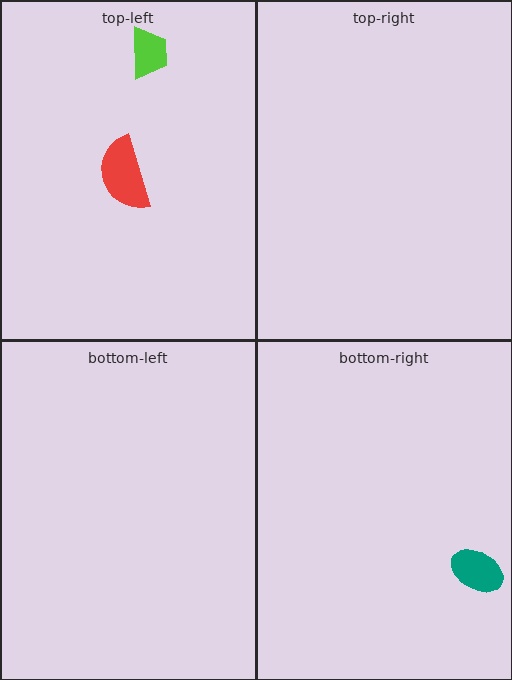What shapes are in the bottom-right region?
The teal ellipse.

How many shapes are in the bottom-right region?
1.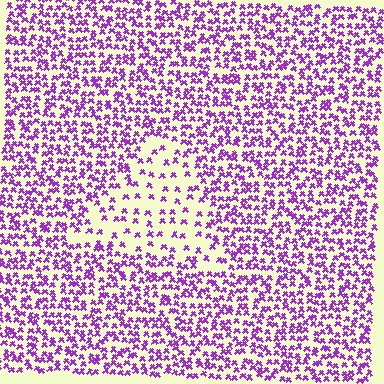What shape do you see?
I see a triangle.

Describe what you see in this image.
The image contains small purple elements arranged at two different densities. A triangle-shaped region is visible where the elements are less densely packed than the surrounding area.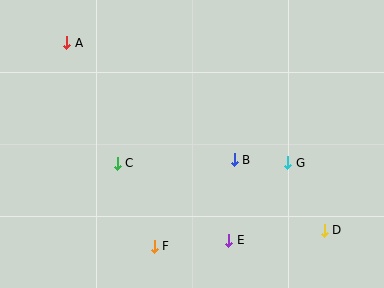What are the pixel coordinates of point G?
Point G is at (288, 163).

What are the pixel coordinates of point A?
Point A is at (67, 43).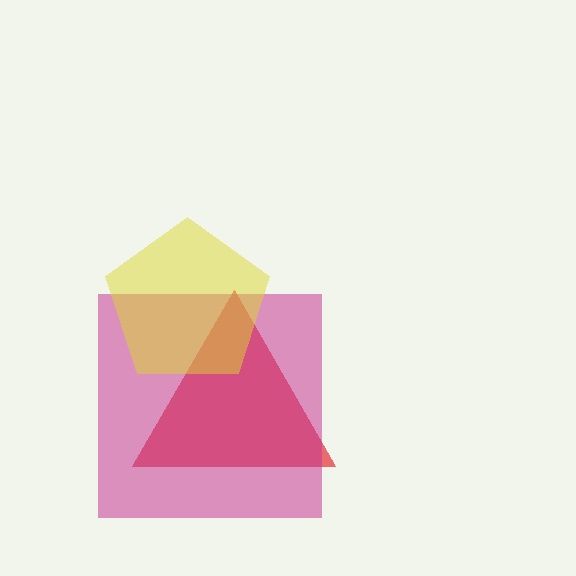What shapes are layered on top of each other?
The layered shapes are: a red triangle, a magenta square, a yellow pentagon.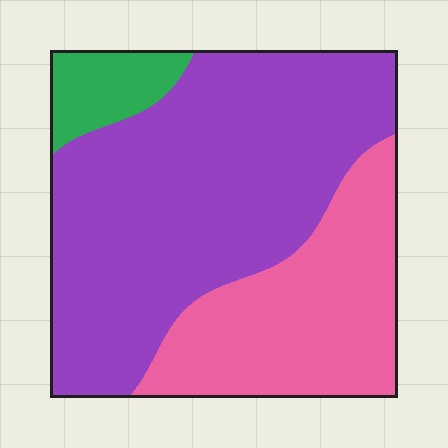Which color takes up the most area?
Purple, at roughly 60%.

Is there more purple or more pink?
Purple.